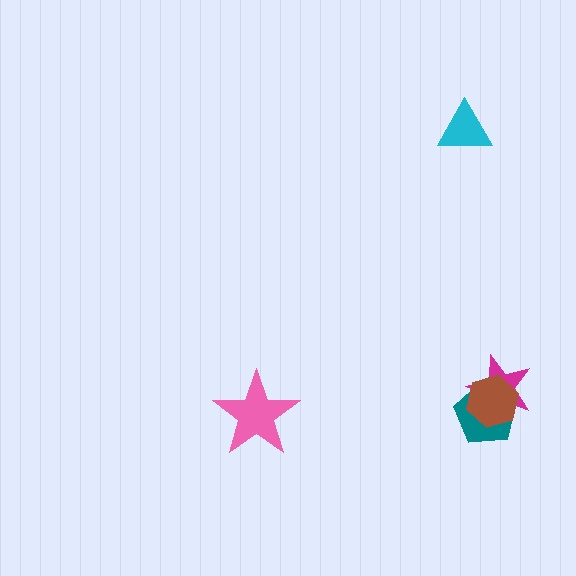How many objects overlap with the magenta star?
2 objects overlap with the magenta star.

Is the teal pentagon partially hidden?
Yes, it is partially covered by another shape.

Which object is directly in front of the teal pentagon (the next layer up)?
The magenta star is directly in front of the teal pentagon.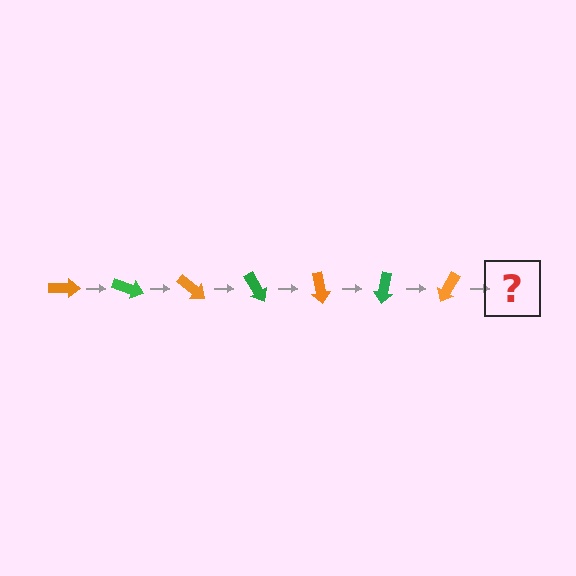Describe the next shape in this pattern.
It should be a green arrow, rotated 140 degrees from the start.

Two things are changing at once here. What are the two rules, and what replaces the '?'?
The two rules are that it rotates 20 degrees each step and the color cycles through orange and green. The '?' should be a green arrow, rotated 140 degrees from the start.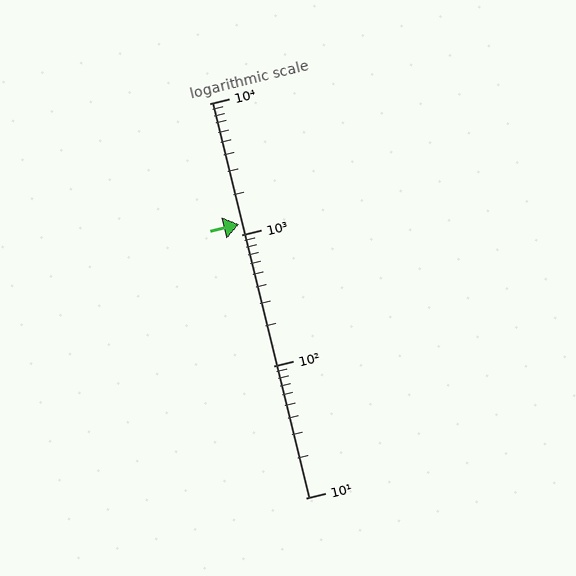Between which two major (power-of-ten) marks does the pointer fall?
The pointer is between 1000 and 10000.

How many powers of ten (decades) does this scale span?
The scale spans 3 decades, from 10 to 10000.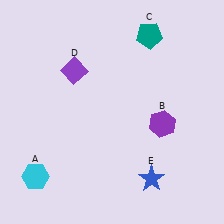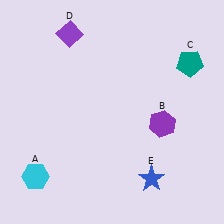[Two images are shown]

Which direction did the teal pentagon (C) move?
The teal pentagon (C) moved right.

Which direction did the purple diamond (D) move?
The purple diamond (D) moved up.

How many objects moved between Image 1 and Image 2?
2 objects moved between the two images.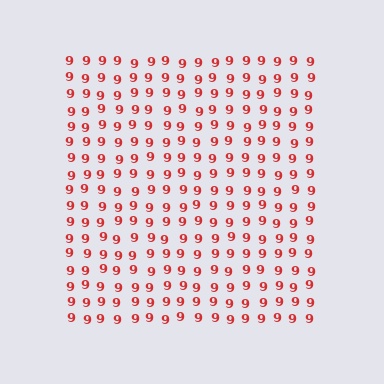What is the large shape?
The large shape is a square.